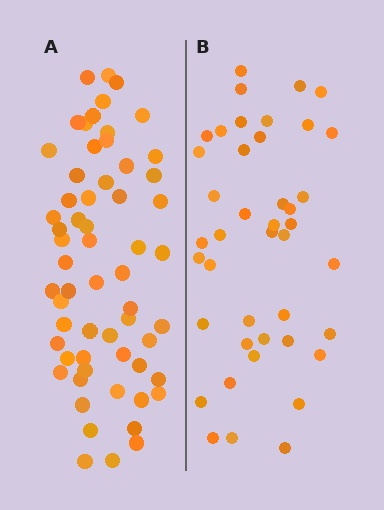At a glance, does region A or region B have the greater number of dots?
Region A (the left region) has more dots.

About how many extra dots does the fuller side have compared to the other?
Region A has approximately 20 more dots than region B.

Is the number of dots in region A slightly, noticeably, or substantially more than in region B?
Region A has noticeably more, but not dramatically so. The ratio is roughly 1.4 to 1.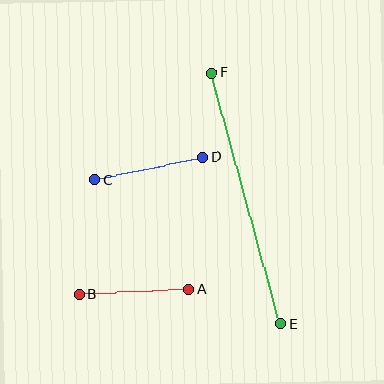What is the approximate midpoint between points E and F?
The midpoint is at approximately (246, 198) pixels.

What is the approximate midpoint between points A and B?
The midpoint is at approximately (134, 292) pixels.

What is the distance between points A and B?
The distance is approximately 110 pixels.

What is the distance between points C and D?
The distance is approximately 111 pixels.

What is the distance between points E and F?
The distance is approximately 260 pixels.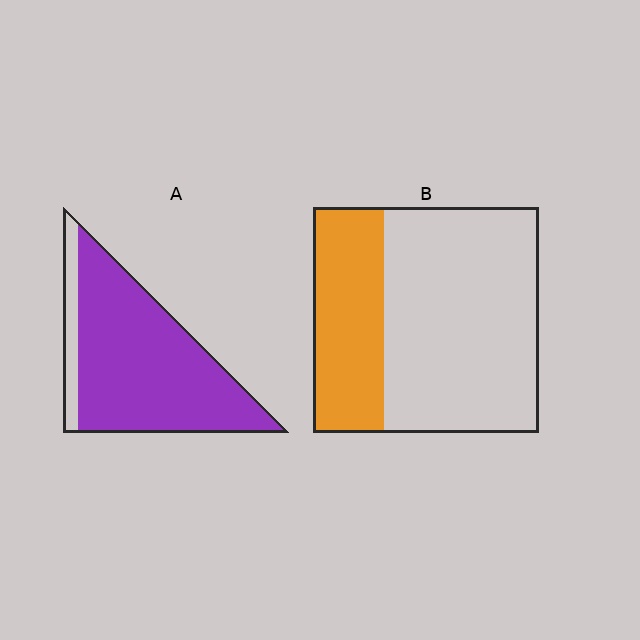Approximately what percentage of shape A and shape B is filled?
A is approximately 85% and B is approximately 30%.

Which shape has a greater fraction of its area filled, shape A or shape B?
Shape A.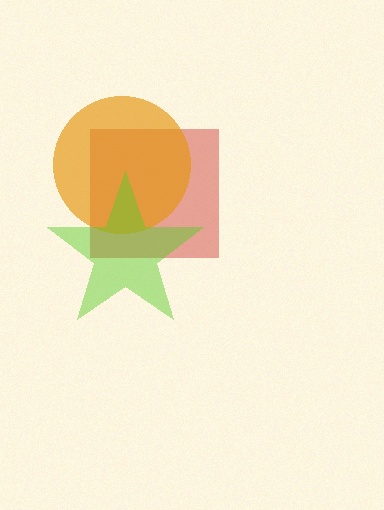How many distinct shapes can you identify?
There are 3 distinct shapes: a red square, an orange circle, a lime star.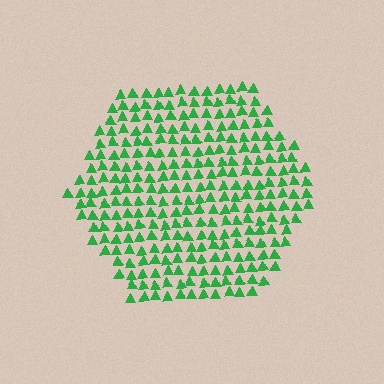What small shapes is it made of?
It is made of small triangles.